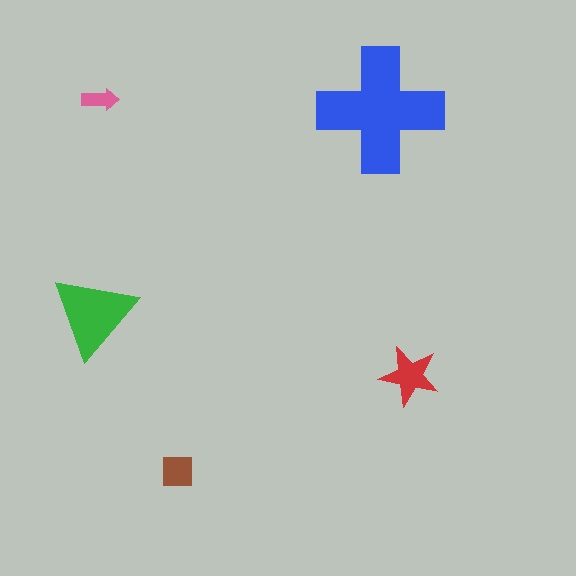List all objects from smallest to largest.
The pink arrow, the brown square, the red star, the green triangle, the blue cross.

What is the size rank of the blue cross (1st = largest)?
1st.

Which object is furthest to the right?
The red star is rightmost.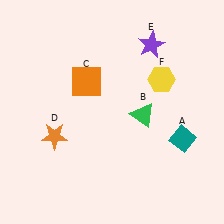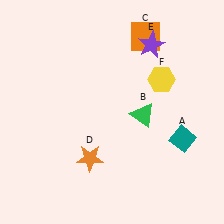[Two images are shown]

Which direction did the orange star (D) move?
The orange star (D) moved right.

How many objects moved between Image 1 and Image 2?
2 objects moved between the two images.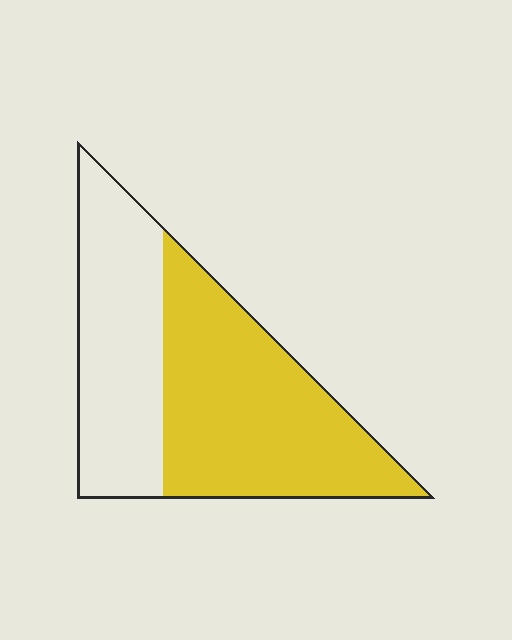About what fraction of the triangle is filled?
About three fifths (3/5).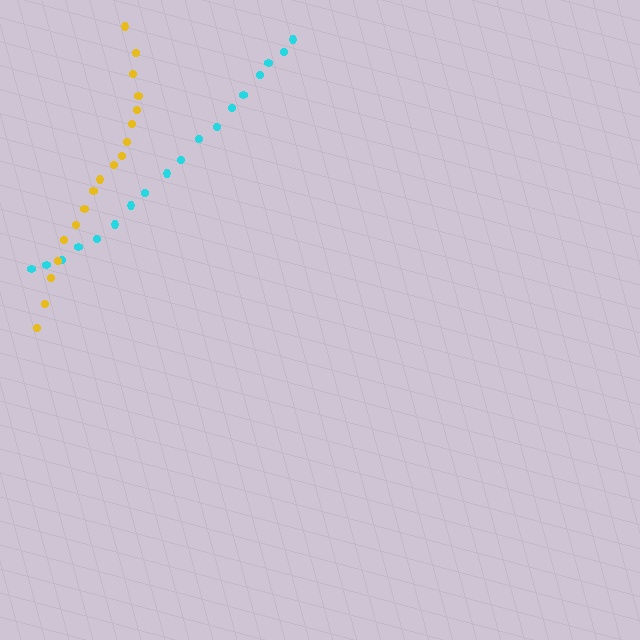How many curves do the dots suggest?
There are 2 distinct paths.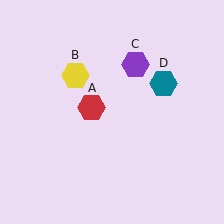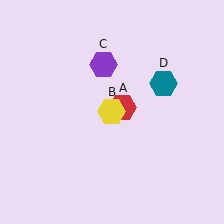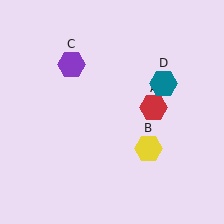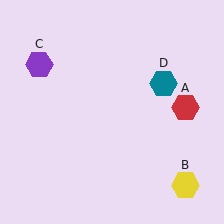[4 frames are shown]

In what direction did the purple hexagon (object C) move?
The purple hexagon (object C) moved left.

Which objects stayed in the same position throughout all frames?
Teal hexagon (object D) remained stationary.